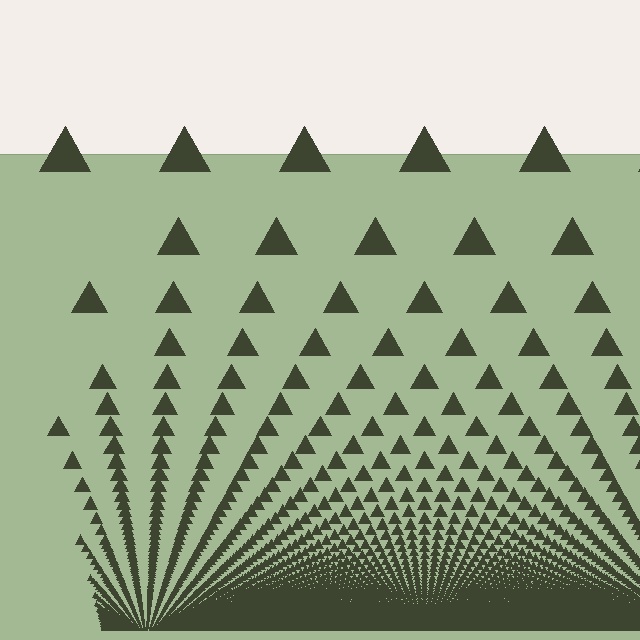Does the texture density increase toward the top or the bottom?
Density increases toward the bottom.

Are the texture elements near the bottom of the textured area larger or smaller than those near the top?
Smaller. The gradient is inverted — elements near the bottom are smaller and denser.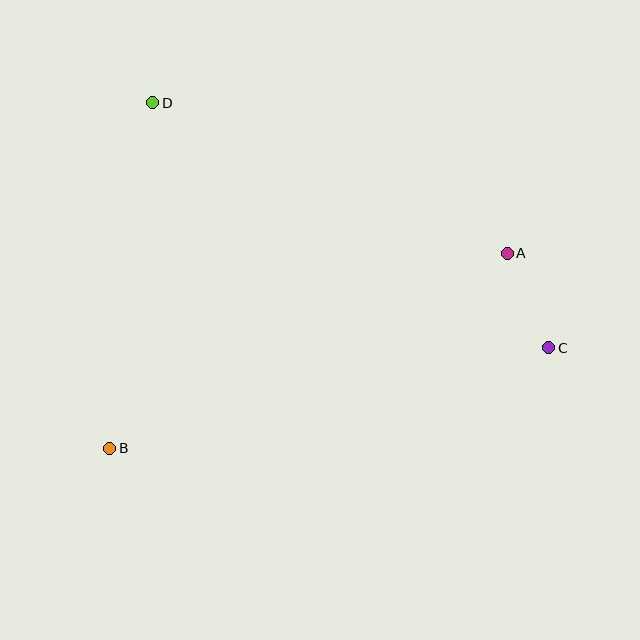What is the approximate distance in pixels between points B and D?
The distance between B and D is approximately 348 pixels.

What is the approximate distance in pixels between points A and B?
The distance between A and B is approximately 443 pixels.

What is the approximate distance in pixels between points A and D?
The distance between A and D is approximately 385 pixels.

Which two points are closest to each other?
Points A and C are closest to each other.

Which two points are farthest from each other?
Points C and D are farthest from each other.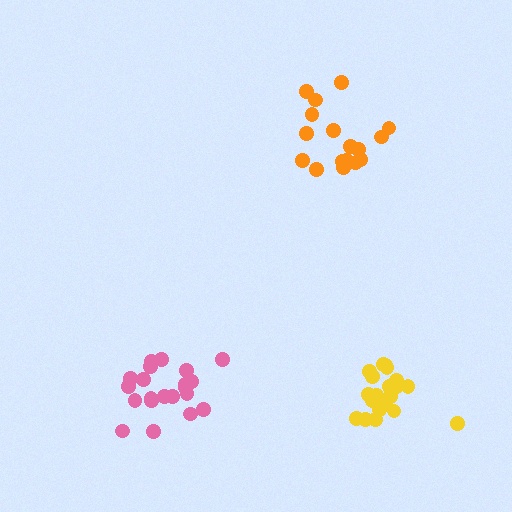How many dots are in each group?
Group 1: 21 dots, Group 2: 20 dots, Group 3: 17 dots (58 total).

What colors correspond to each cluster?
The clusters are colored: pink, yellow, orange.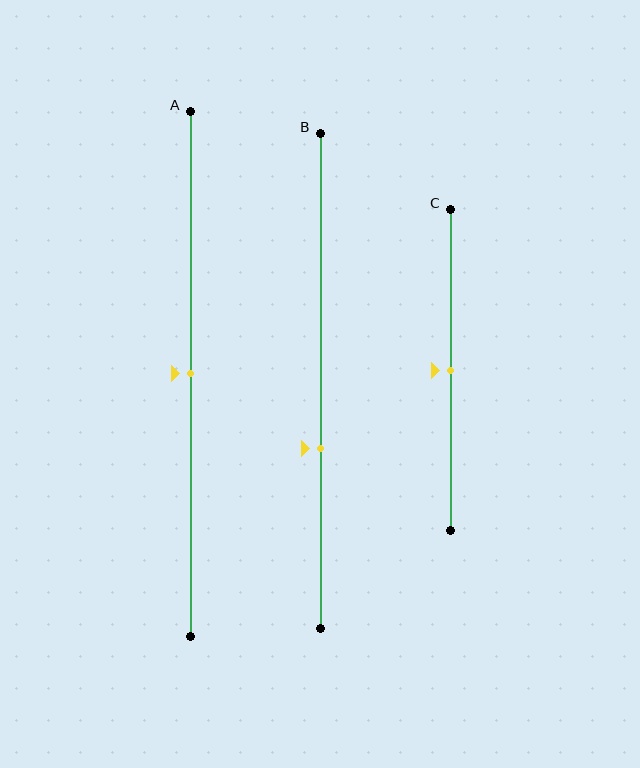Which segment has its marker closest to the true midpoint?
Segment A has its marker closest to the true midpoint.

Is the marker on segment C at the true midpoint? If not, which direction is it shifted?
Yes, the marker on segment C is at the true midpoint.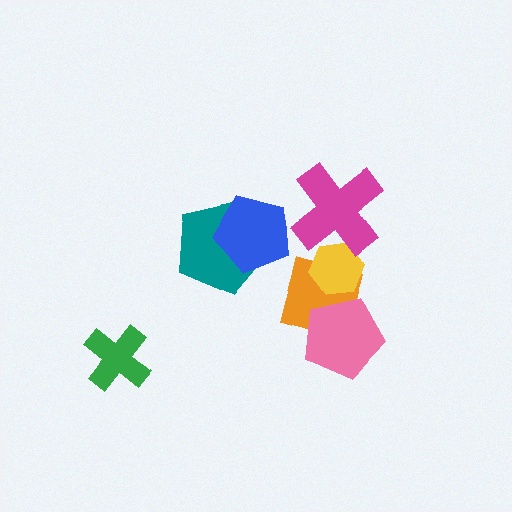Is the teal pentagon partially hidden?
Yes, it is partially covered by another shape.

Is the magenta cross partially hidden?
No, no other shape covers it.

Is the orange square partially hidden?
Yes, it is partially covered by another shape.